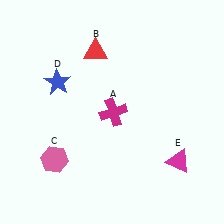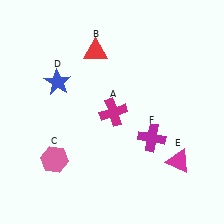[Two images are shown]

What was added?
A magenta cross (F) was added in Image 2.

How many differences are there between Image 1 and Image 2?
There is 1 difference between the two images.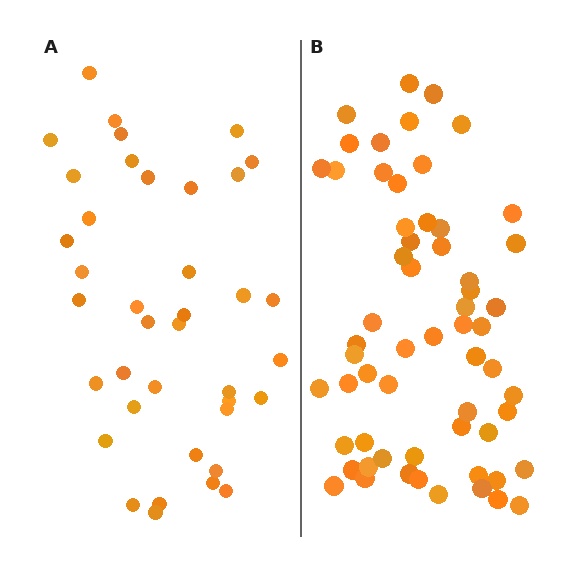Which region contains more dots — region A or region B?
Region B (the right region) has more dots.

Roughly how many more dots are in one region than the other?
Region B has approximately 20 more dots than region A.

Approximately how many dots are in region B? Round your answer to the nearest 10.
About 60 dots.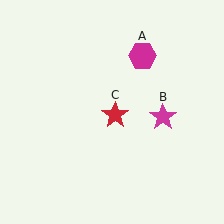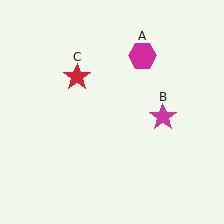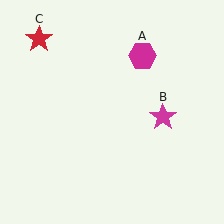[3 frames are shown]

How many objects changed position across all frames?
1 object changed position: red star (object C).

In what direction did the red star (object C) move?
The red star (object C) moved up and to the left.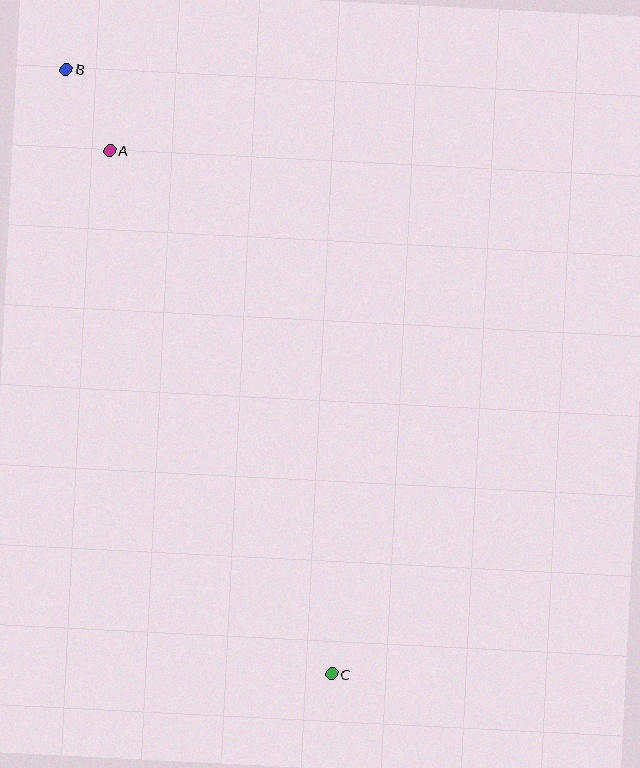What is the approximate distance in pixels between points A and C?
The distance between A and C is approximately 569 pixels.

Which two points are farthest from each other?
Points B and C are farthest from each other.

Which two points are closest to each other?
Points A and B are closest to each other.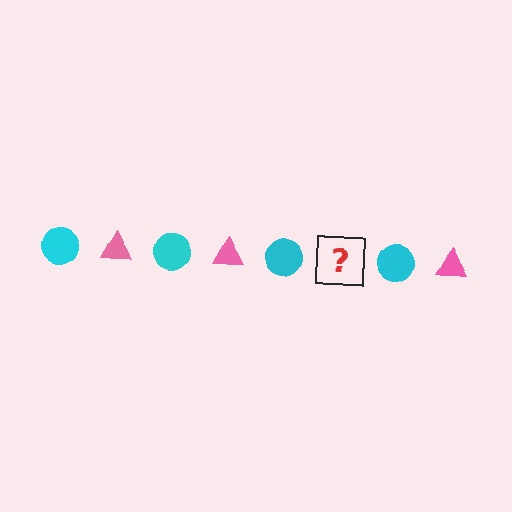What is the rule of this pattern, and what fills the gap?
The rule is that the pattern alternates between cyan circle and pink triangle. The gap should be filled with a pink triangle.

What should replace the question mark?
The question mark should be replaced with a pink triangle.